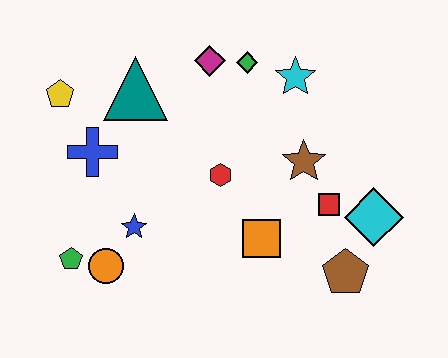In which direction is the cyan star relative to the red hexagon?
The cyan star is above the red hexagon.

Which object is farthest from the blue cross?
The cyan diamond is farthest from the blue cross.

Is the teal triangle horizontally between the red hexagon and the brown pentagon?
No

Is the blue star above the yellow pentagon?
No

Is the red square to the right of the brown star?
Yes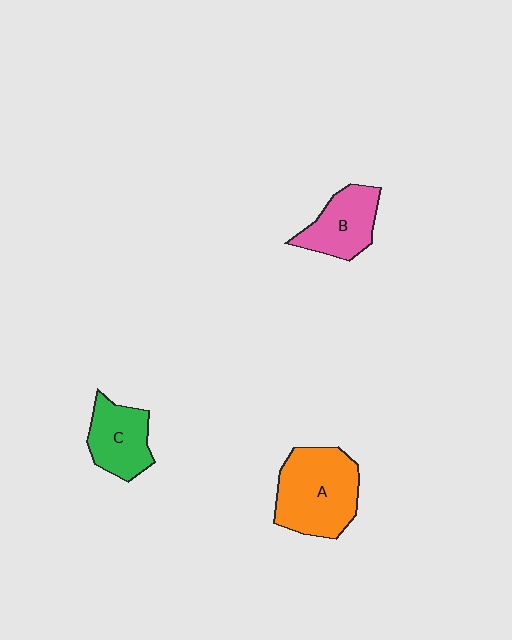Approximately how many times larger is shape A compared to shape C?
Approximately 1.6 times.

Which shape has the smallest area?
Shape C (green).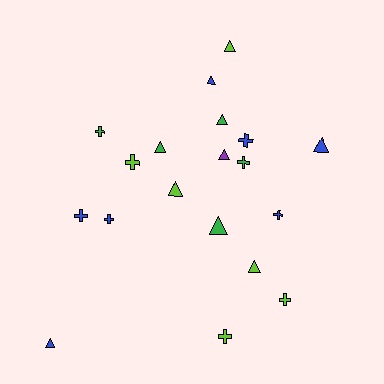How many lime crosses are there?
There are 3 lime crosses.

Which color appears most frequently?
Blue, with 7 objects.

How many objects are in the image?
There are 19 objects.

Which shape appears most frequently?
Triangle, with 10 objects.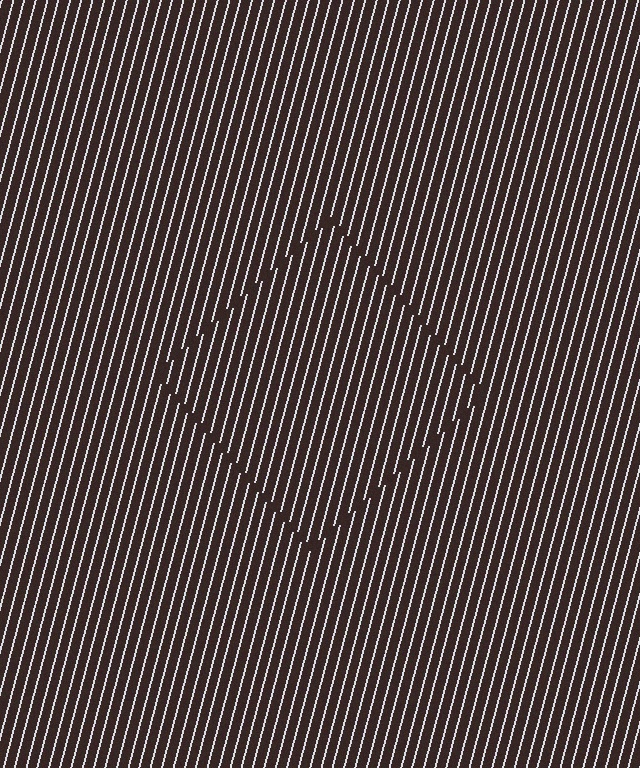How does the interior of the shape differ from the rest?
The interior of the shape contains the same grating, shifted by half a period — the contour is defined by the phase discontinuity where line-ends from the inner and outer gratings abut.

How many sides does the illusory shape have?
4 sides — the line-ends trace a square.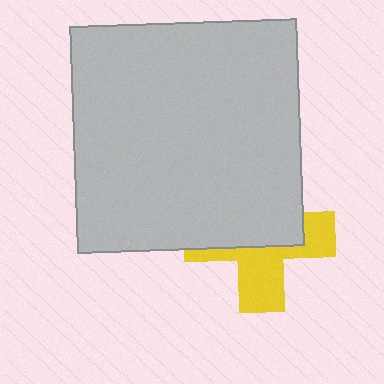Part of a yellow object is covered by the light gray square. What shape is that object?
It is a cross.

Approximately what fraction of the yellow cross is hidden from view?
Roughly 55% of the yellow cross is hidden behind the light gray square.